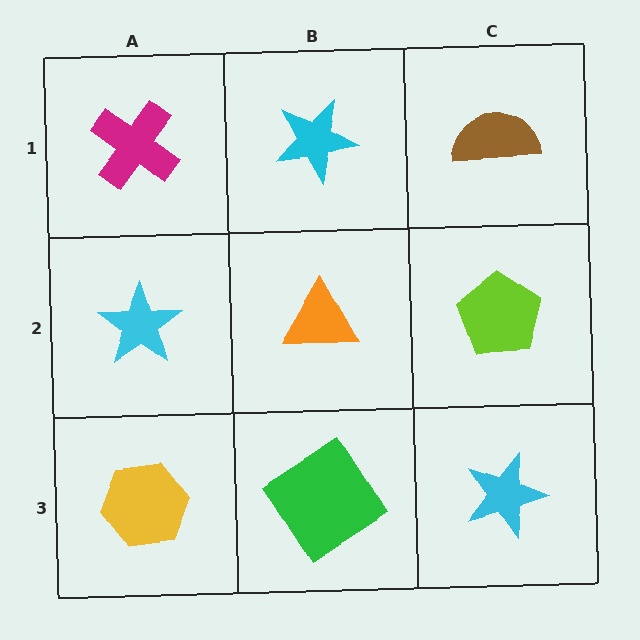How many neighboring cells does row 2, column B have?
4.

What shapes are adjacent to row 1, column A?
A cyan star (row 2, column A), a cyan star (row 1, column B).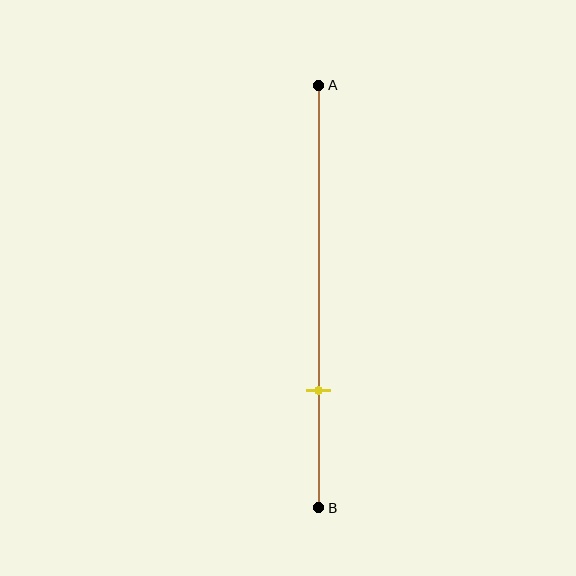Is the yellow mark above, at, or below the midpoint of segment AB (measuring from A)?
The yellow mark is below the midpoint of segment AB.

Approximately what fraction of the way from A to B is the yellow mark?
The yellow mark is approximately 70% of the way from A to B.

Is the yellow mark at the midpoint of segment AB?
No, the mark is at about 70% from A, not at the 50% midpoint.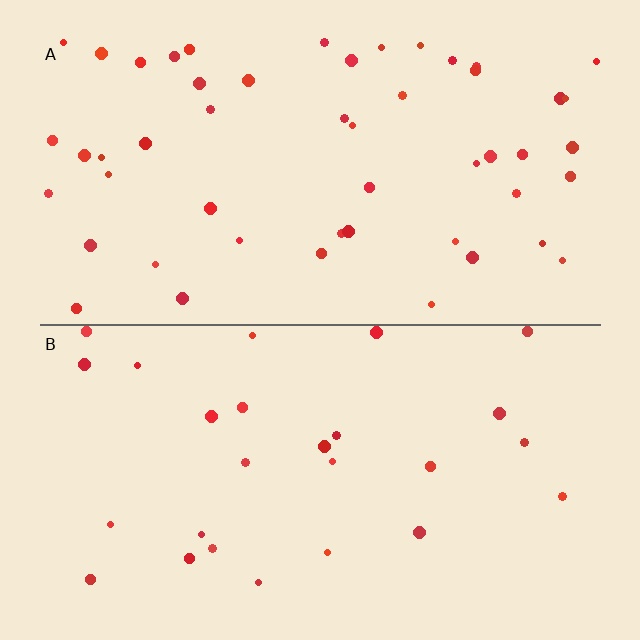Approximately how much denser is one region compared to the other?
Approximately 1.9× — region A over region B.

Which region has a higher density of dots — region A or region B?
A (the top).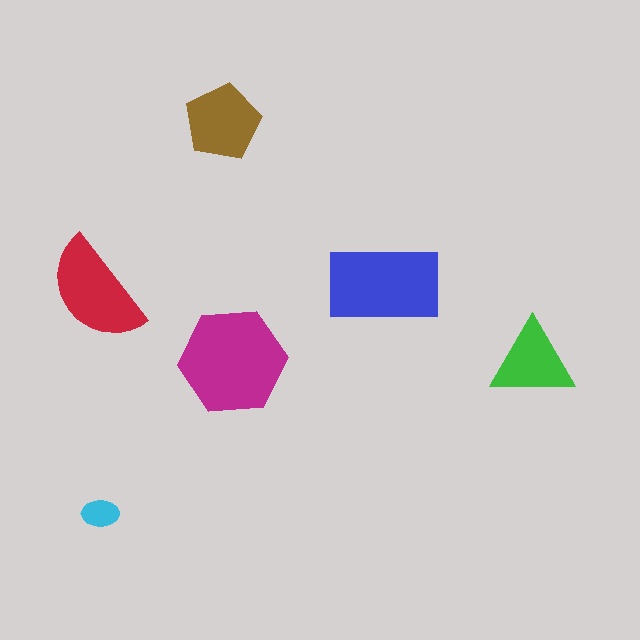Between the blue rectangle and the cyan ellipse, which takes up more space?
The blue rectangle.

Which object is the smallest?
The cyan ellipse.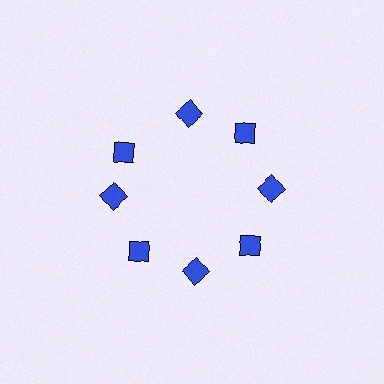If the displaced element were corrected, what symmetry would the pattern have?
It would have 8-fold rotational symmetry — the pattern would map onto itself every 45 degrees.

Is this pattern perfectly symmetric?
No. The 8 blue squares are arranged in a ring, but one element near the 10 o'clock position is rotated out of alignment along the ring, breaking the 8-fold rotational symmetry.